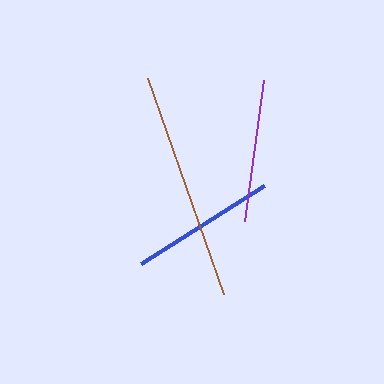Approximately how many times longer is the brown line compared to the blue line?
The brown line is approximately 1.6 times the length of the blue line.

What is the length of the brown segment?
The brown segment is approximately 228 pixels long.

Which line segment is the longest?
The brown line is the longest at approximately 228 pixels.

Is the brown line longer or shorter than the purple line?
The brown line is longer than the purple line.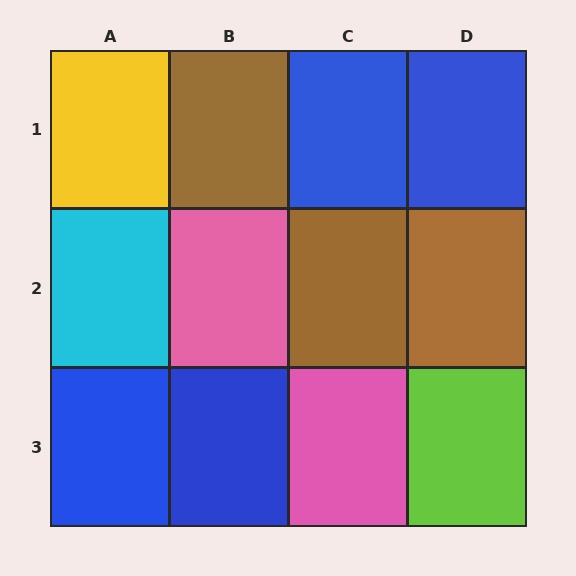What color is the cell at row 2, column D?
Brown.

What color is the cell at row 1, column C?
Blue.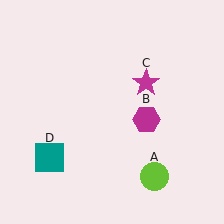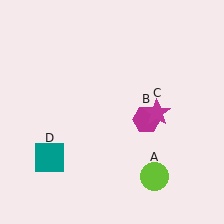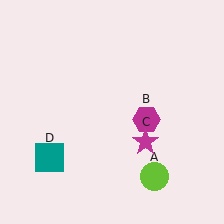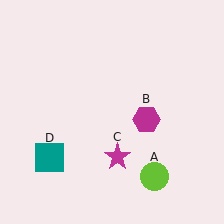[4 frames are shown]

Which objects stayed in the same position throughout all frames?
Lime circle (object A) and magenta hexagon (object B) and teal square (object D) remained stationary.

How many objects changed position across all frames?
1 object changed position: magenta star (object C).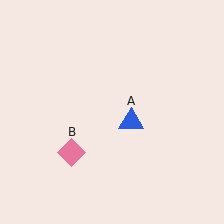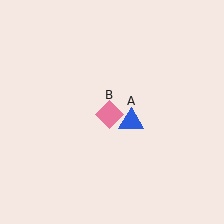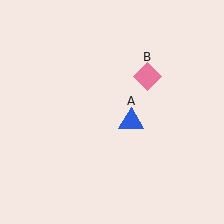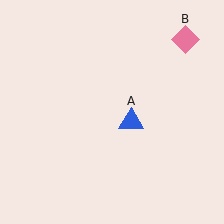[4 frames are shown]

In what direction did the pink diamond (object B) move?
The pink diamond (object B) moved up and to the right.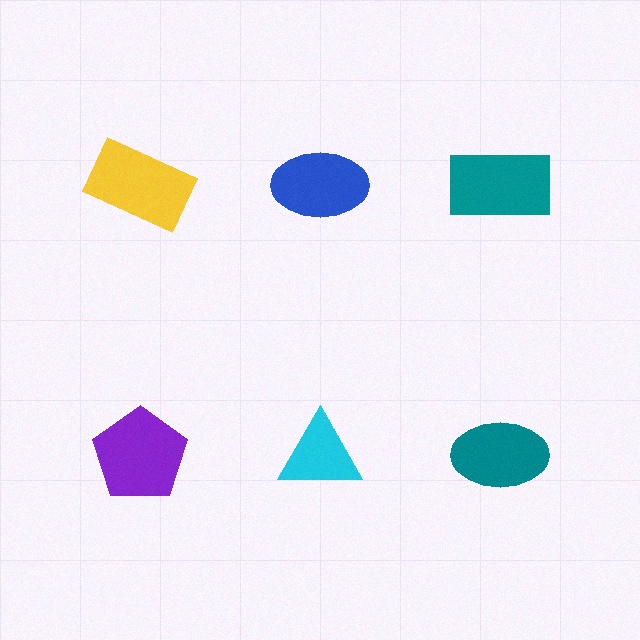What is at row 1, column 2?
A blue ellipse.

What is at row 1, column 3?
A teal rectangle.